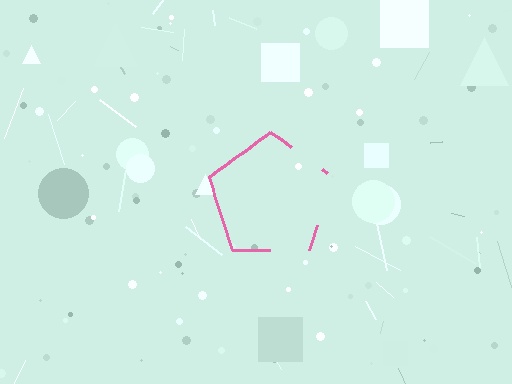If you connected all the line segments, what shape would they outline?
They would outline a pentagon.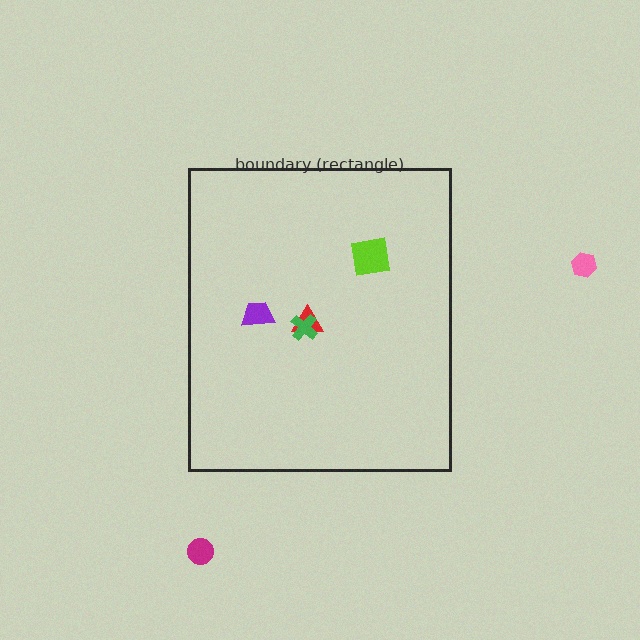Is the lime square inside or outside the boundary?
Inside.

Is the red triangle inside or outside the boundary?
Inside.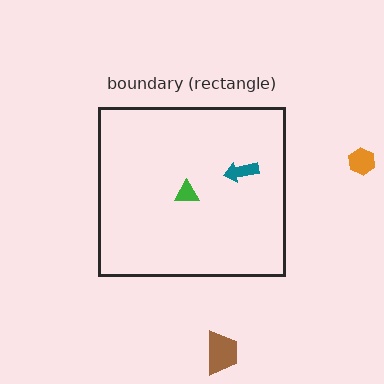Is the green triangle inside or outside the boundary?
Inside.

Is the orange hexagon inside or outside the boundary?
Outside.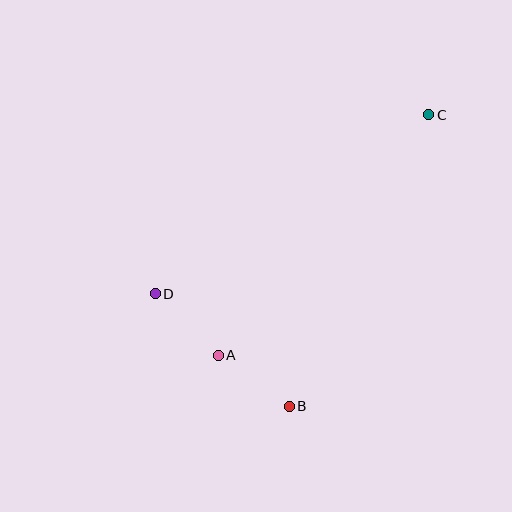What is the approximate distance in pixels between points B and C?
The distance between B and C is approximately 323 pixels.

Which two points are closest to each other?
Points A and B are closest to each other.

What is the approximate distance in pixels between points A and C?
The distance between A and C is approximately 320 pixels.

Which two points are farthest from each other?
Points C and D are farthest from each other.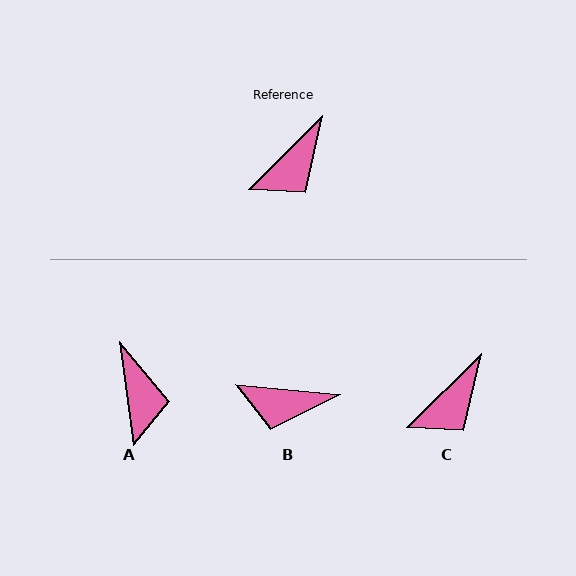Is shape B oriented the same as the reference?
No, it is off by about 50 degrees.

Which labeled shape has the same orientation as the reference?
C.